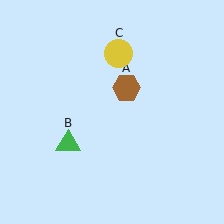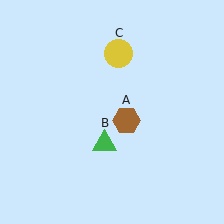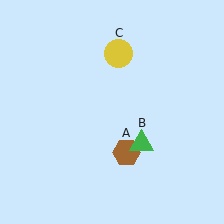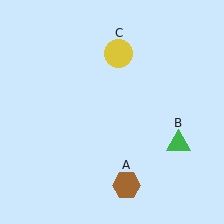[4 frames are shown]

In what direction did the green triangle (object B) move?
The green triangle (object B) moved right.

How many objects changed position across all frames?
2 objects changed position: brown hexagon (object A), green triangle (object B).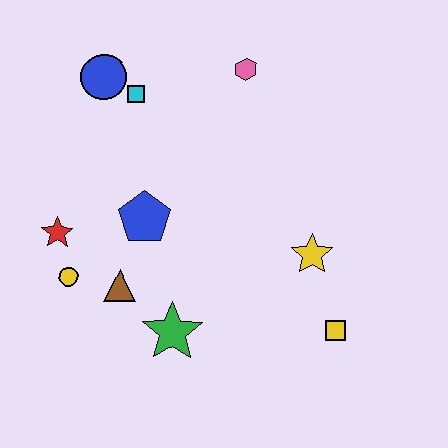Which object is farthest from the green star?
The pink hexagon is farthest from the green star.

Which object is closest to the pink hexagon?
The cyan square is closest to the pink hexagon.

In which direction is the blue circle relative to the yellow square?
The blue circle is above the yellow square.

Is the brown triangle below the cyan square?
Yes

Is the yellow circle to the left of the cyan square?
Yes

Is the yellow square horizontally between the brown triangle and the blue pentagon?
No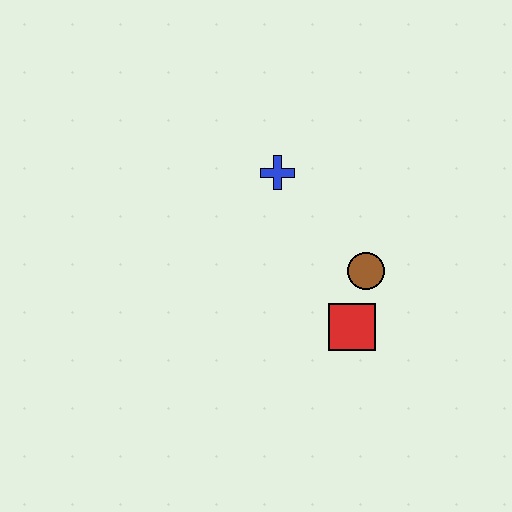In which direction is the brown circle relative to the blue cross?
The brown circle is below the blue cross.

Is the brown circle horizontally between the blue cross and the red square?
No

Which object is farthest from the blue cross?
The red square is farthest from the blue cross.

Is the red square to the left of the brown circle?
Yes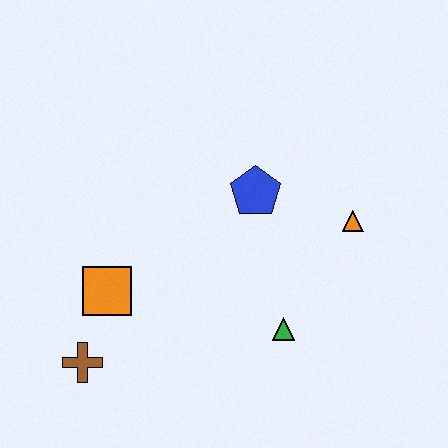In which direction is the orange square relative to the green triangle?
The orange square is to the left of the green triangle.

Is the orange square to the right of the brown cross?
Yes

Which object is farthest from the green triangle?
The brown cross is farthest from the green triangle.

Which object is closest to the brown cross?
The orange square is closest to the brown cross.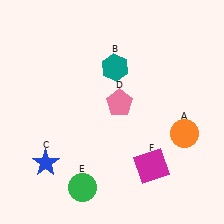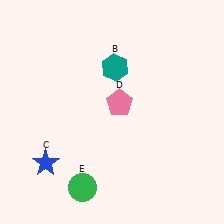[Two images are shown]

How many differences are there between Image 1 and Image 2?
There are 2 differences between the two images.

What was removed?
The orange circle (A), the magenta square (F) were removed in Image 2.